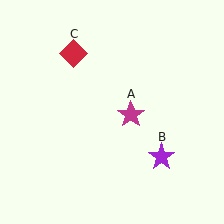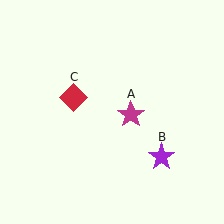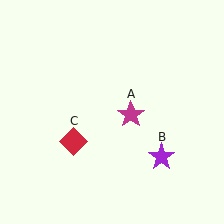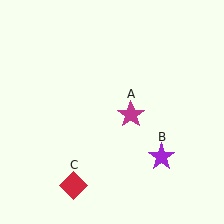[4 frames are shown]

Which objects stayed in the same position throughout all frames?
Magenta star (object A) and purple star (object B) remained stationary.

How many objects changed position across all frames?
1 object changed position: red diamond (object C).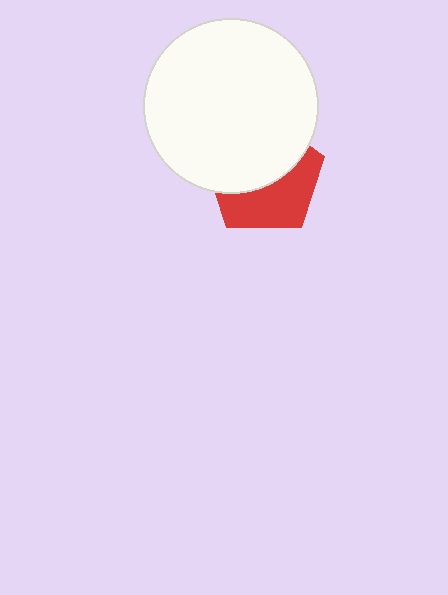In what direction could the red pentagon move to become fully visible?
The red pentagon could move down. That would shift it out from behind the white circle entirely.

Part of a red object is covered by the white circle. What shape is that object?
It is a pentagon.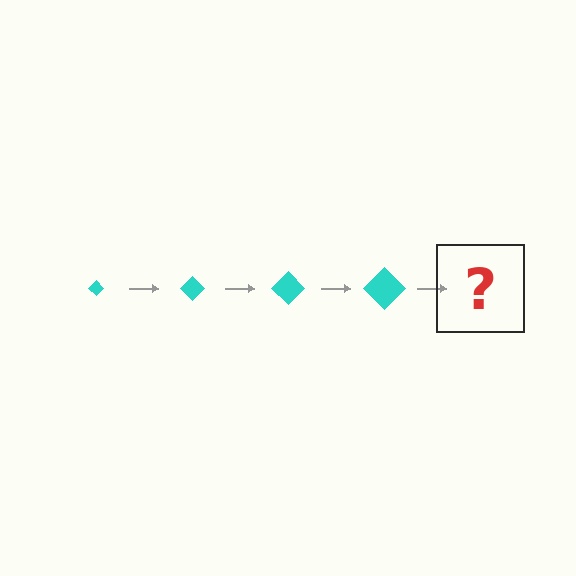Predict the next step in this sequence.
The next step is a cyan diamond, larger than the previous one.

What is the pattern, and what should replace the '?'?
The pattern is that the diamond gets progressively larger each step. The '?' should be a cyan diamond, larger than the previous one.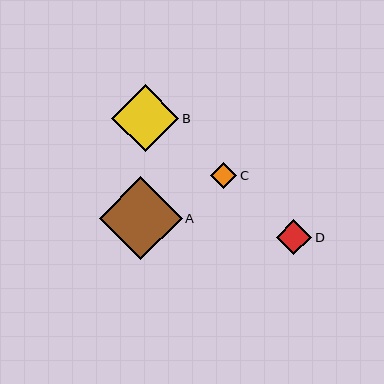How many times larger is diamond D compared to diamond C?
Diamond D is approximately 1.3 times the size of diamond C.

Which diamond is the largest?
Diamond A is the largest with a size of approximately 83 pixels.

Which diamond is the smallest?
Diamond C is the smallest with a size of approximately 26 pixels.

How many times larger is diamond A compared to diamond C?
Diamond A is approximately 3.2 times the size of diamond C.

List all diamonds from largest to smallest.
From largest to smallest: A, B, D, C.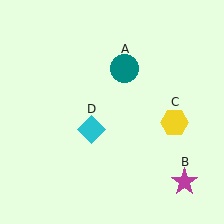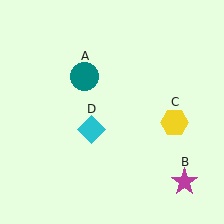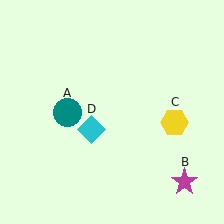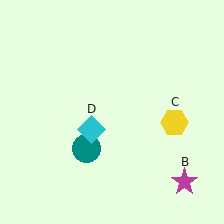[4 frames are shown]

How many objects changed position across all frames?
1 object changed position: teal circle (object A).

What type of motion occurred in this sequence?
The teal circle (object A) rotated counterclockwise around the center of the scene.